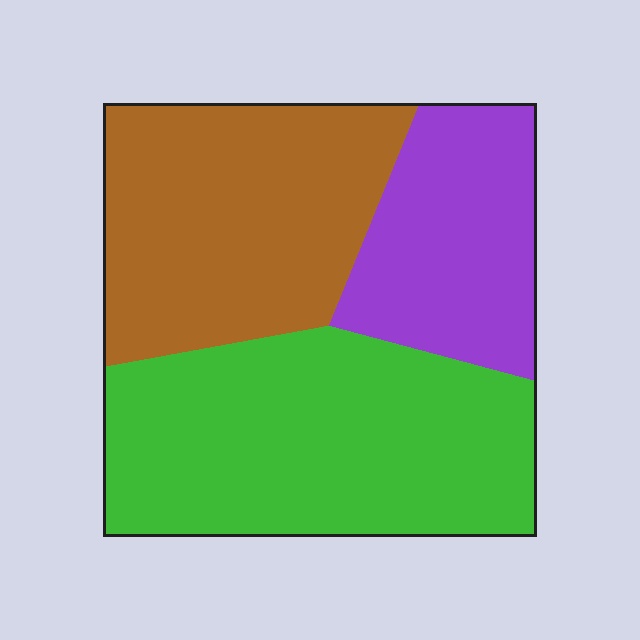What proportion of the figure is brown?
Brown takes up about one third (1/3) of the figure.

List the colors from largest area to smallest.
From largest to smallest: green, brown, purple.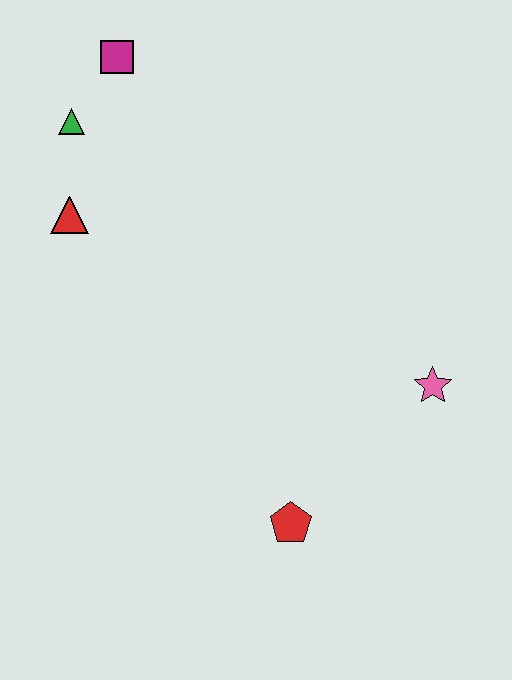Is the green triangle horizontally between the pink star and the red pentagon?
No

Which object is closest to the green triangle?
The magenta square is closest to the green triangle.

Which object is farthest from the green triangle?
The red pentagon is farthest from the green triangle.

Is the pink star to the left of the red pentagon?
No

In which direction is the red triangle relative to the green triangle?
The red triangle is below the green triangle.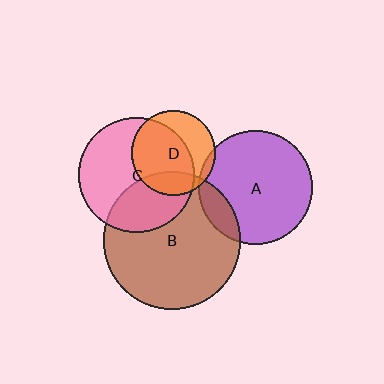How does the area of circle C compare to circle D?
Approximately 1.9 times.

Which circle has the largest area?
Circle B (brown).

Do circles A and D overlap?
Yes.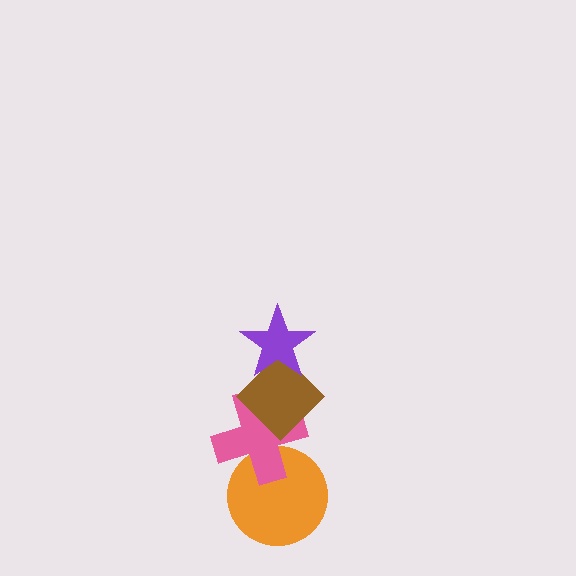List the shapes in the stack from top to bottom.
From top to bottom: the purple star, the brown diamond, the pink cross, the orange circle.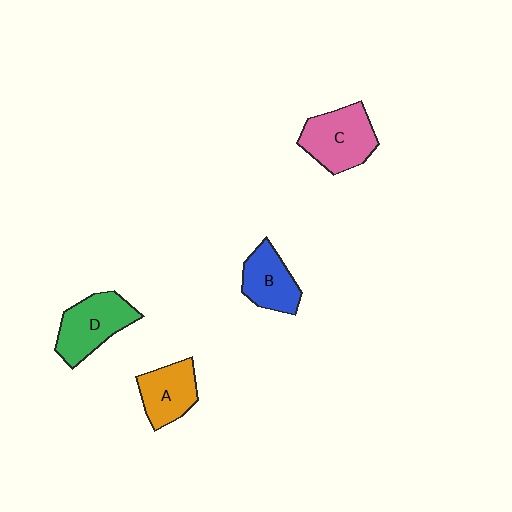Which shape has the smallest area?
Shape B (blue).